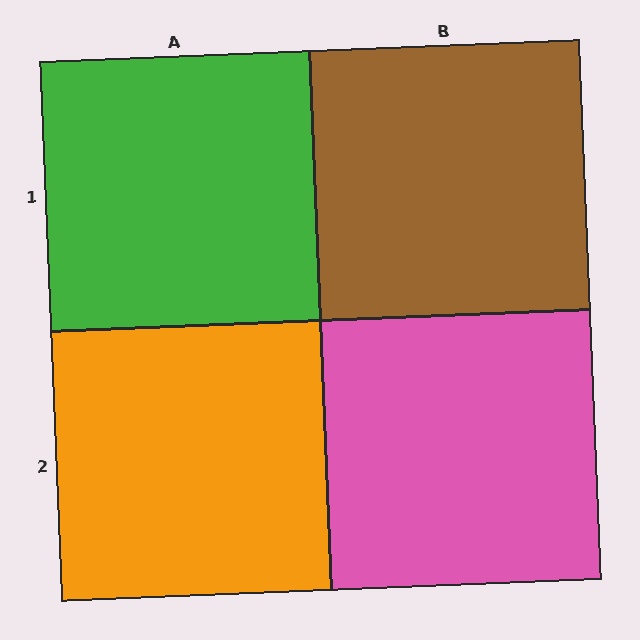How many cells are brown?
1 cell is brown.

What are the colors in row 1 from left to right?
Green, brown.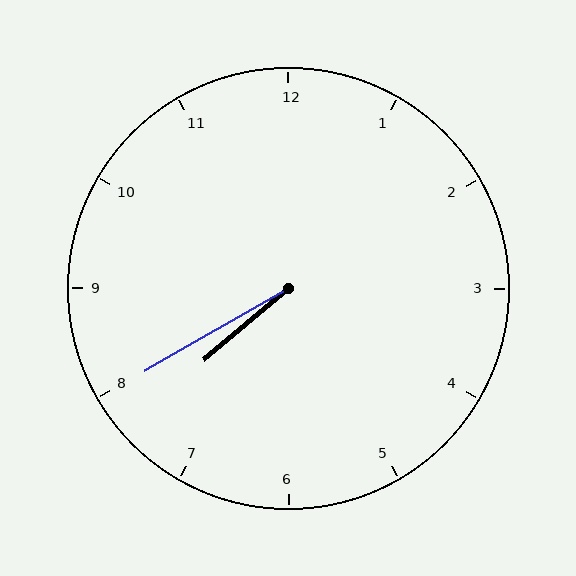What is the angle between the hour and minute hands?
Approximately 10 degrees.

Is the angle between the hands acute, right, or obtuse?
It is acute.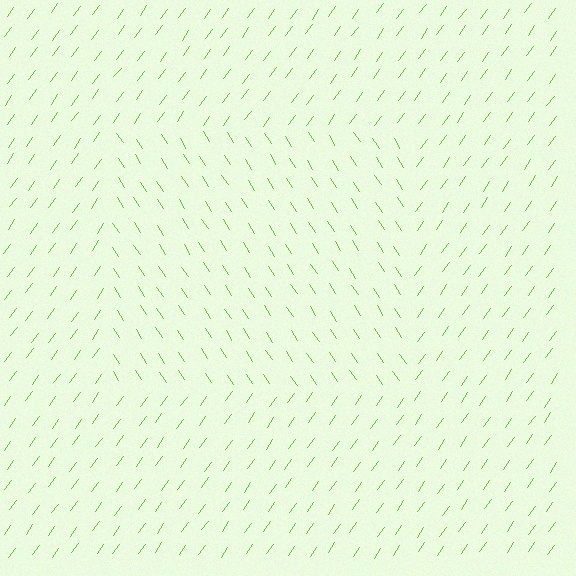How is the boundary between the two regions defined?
The boundary is defined purely by a change in line orientation (approximately 69 degrees difference). All lines are the same color and thickness.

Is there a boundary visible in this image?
Yes, there is a texture boundary formed by a change in line orientation.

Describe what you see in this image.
The image is filled with small lime line segments. A rectangle region in the image has lines oriented differently from the surrounding lines, creating a visible texture boundary.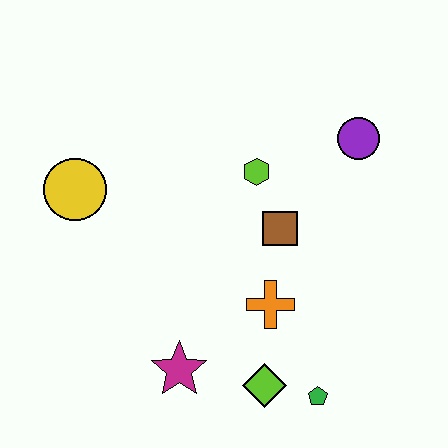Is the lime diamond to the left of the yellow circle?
No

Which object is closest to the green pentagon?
The lime diamond is closest to the green pentagon.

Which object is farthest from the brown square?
The yellow circle is farthest from the brown square.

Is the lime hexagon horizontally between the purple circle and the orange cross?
No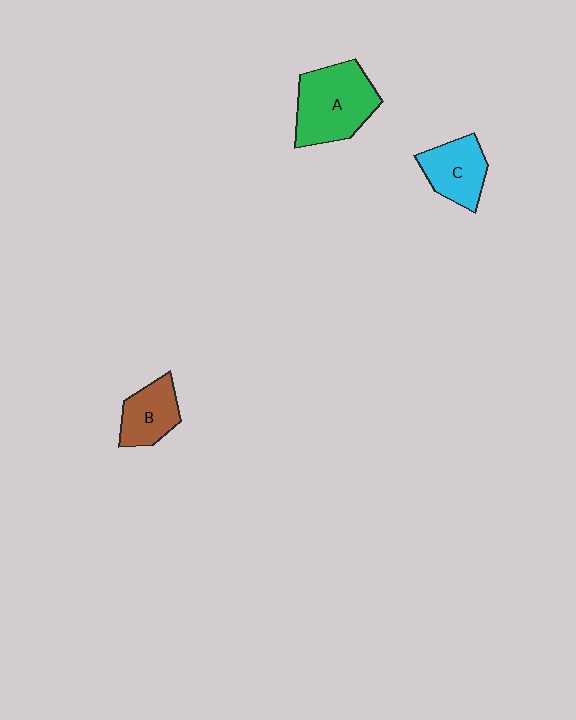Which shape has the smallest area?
Shape B (brown).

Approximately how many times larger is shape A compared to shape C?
Approximately 1.6 times.